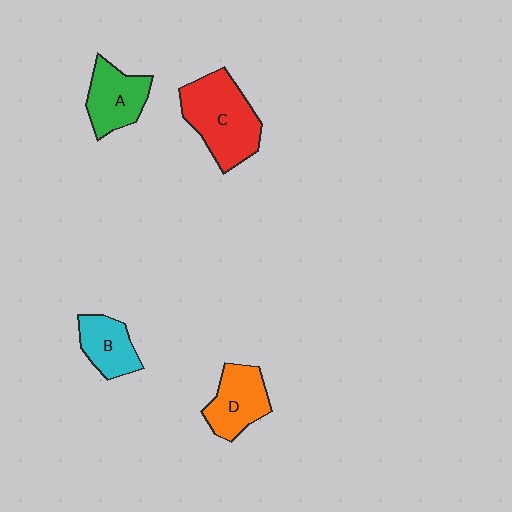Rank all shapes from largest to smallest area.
From largest to smallest: C (red), D (orange), A (green), B (cyan).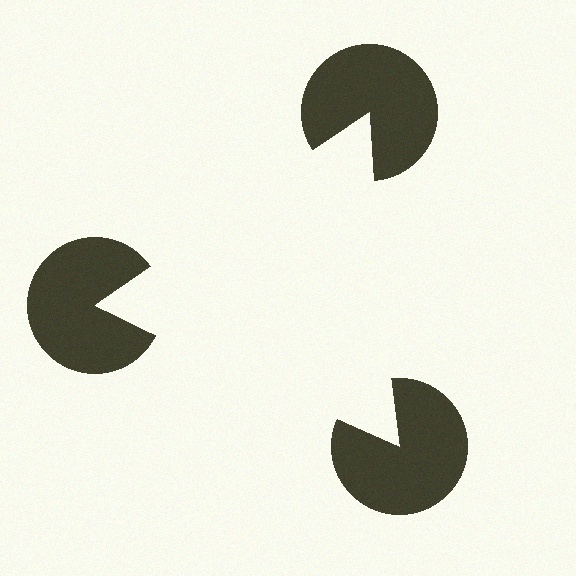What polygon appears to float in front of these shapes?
An illusory triangle — its edges are inferred from the aligned wedge cuts in the pac-man discs, not physically drawn.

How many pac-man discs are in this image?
There are 3 — one at each vertex of the illusory triangle.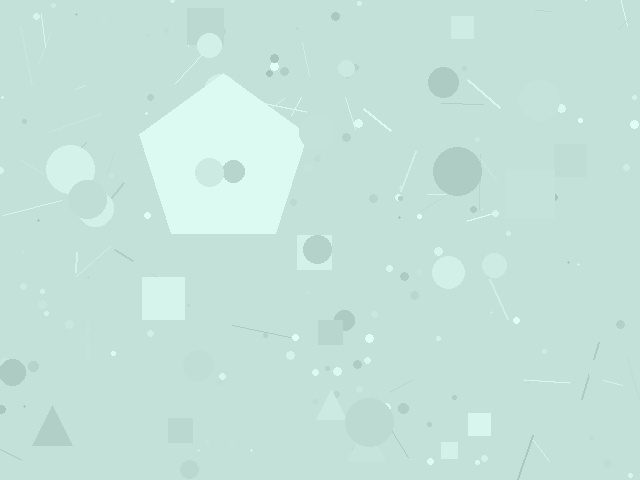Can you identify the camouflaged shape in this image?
The camouflaged shape is a pentagon.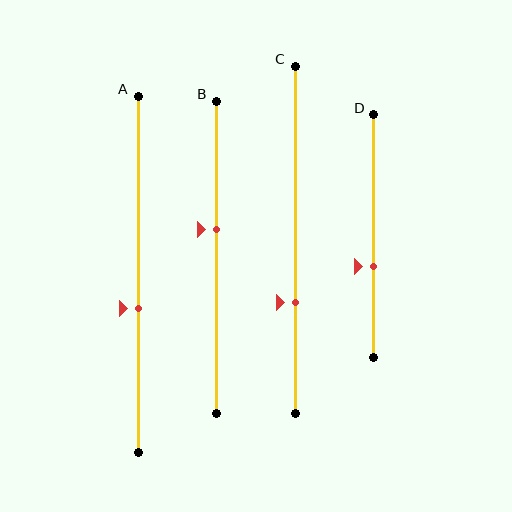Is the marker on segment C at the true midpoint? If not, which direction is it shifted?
No, the marker on segment C is shifted downward by about 18% of the segment length.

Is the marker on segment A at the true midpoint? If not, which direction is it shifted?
No, the marker on segment A is shifted downward by about 10% of the segment length.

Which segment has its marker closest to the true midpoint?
Segment B has its marker closest to the true midpoint.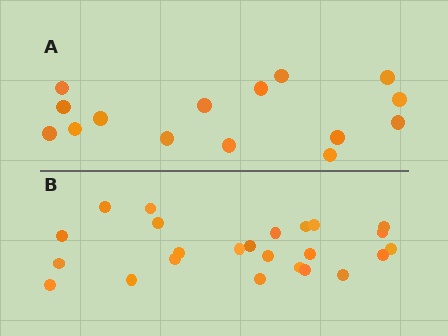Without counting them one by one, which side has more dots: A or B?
Region B (the bottom region) has more dots.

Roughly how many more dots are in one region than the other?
Region B has roughly 8 or so more dots than region A.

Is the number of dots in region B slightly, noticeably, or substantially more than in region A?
Region B has substantially more. The ratio is roughly 1.6 to 1.